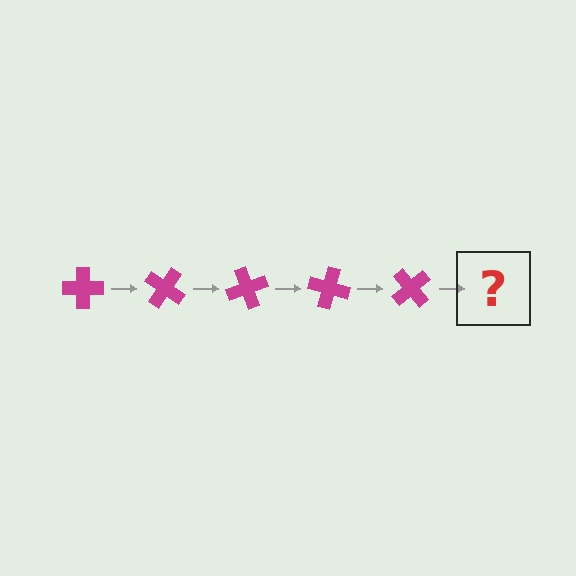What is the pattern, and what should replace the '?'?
The pattern is that the cross rotates 35 degrees each step. The '?' should be a magenta cross rotated 175 degrees.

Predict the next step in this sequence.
The next step is a magenta cross rotated 175 degrees.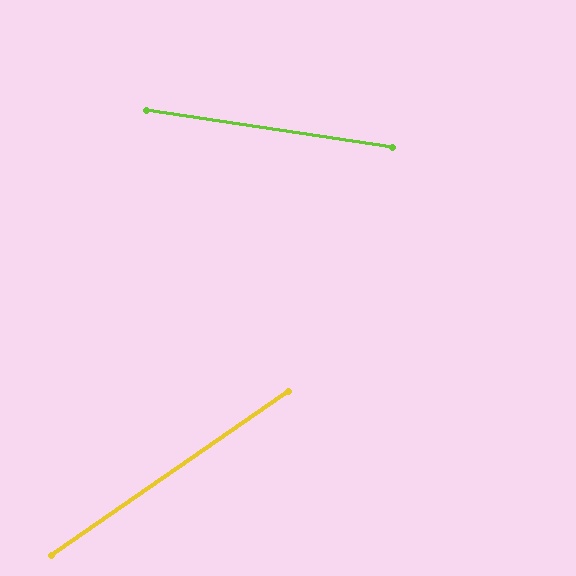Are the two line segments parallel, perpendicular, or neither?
Neither parallel nor perpendicular — they differ by about 43°.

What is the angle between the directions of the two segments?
Approximately 43 degrees.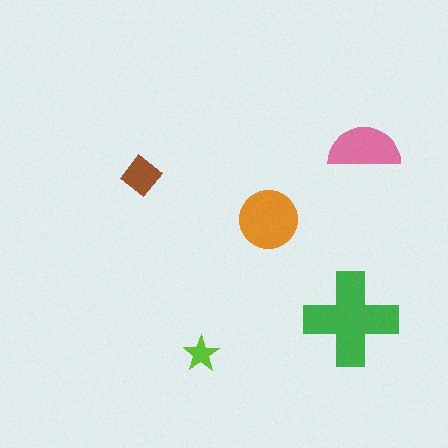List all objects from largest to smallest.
The green cross, the orange circle, the pink semicircle, the brown diamond, the lime star.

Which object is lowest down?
The lime star is bottommost.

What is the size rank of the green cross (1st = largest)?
1st.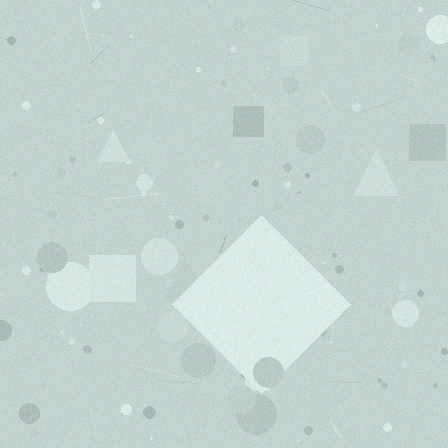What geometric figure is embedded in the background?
A diamond is embedded in the background.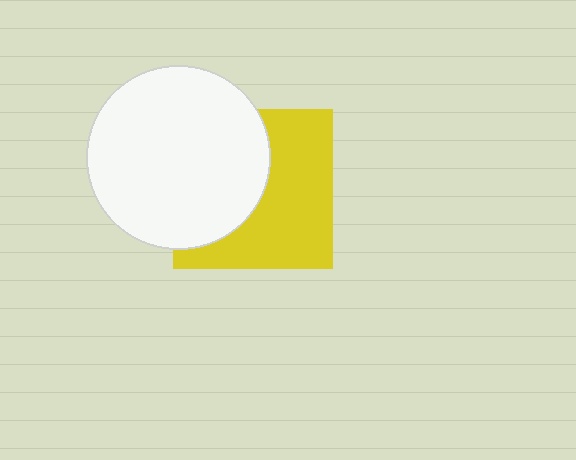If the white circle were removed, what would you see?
You would see the complete yellow square.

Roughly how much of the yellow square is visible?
About half of it is visible (roughly 55%).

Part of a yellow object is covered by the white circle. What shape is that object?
It is a square.